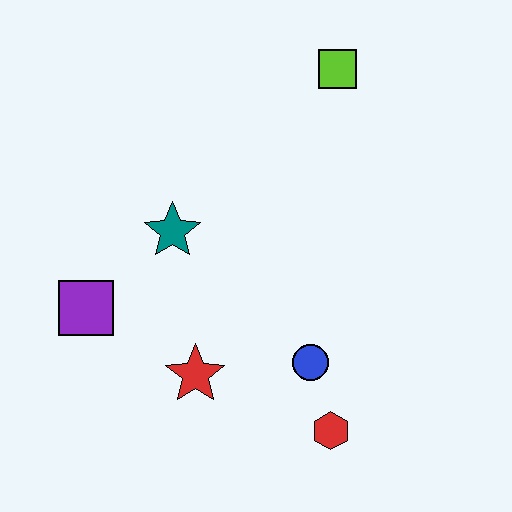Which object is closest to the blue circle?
The red hexagon is closest to the blue circle.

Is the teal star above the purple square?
Yes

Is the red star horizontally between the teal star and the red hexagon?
Yes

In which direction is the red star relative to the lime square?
The red star is below the lime square.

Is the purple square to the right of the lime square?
No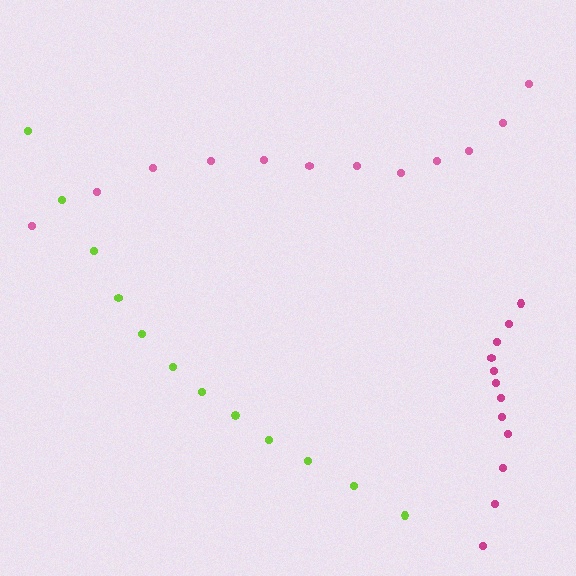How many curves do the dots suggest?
There are 3 distinct paths.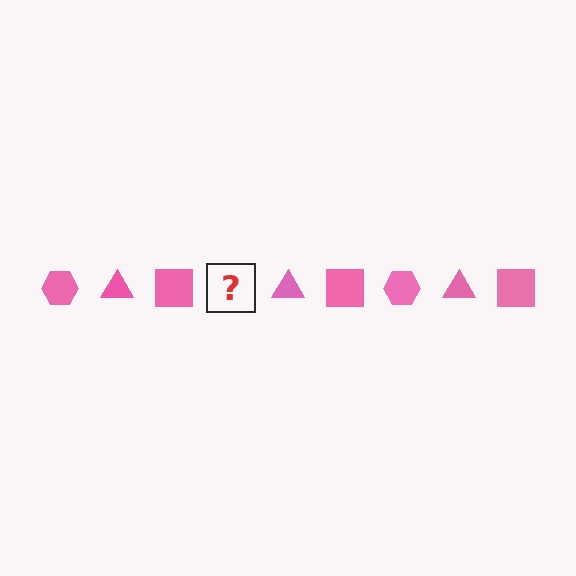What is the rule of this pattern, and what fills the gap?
The rule is that the pattern cycles through hexagon, triangle, square shapes in pink. The gap should be filled with a pink hexagon.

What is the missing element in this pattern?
The missing element is a pink hexagon.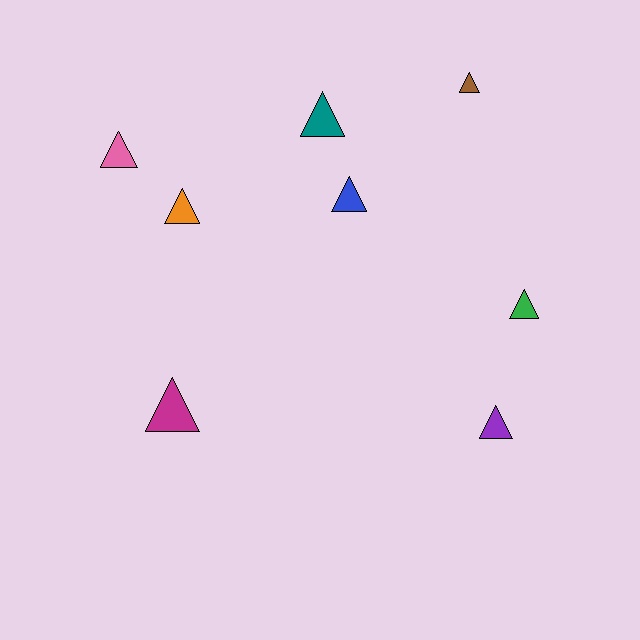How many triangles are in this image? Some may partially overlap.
There are 8 triangles.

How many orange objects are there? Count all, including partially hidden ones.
There is 1 orange object.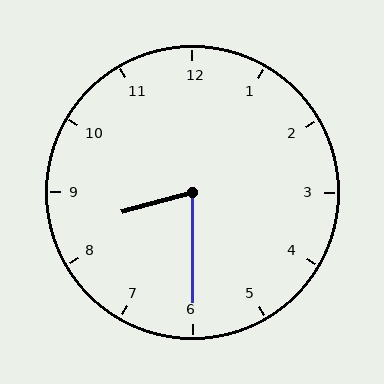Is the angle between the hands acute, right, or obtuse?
It is acute.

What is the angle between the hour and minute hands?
Approximately 75 degrees.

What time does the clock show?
8:30.